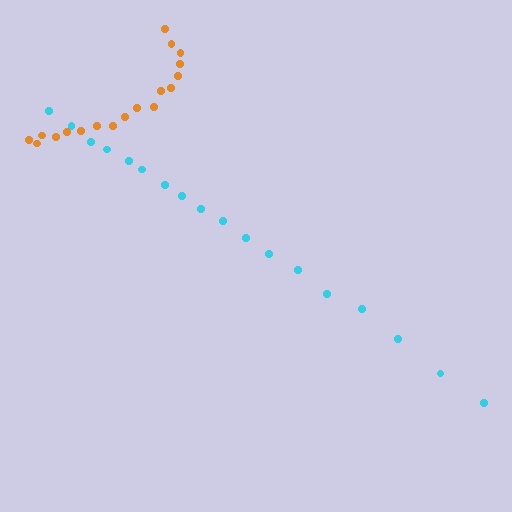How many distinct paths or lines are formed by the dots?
There are 2 distinct paths.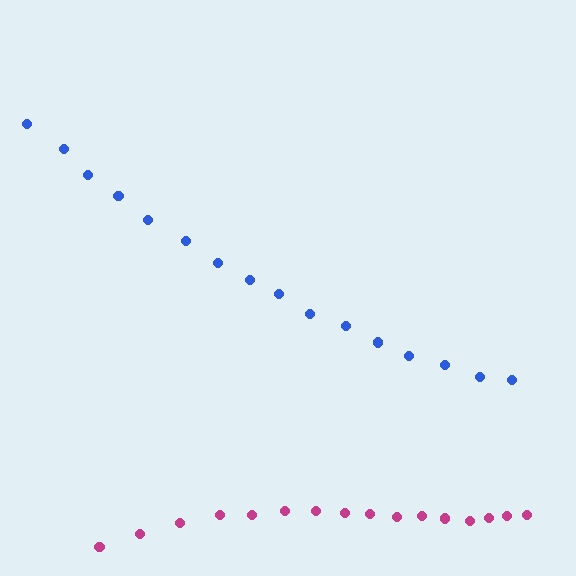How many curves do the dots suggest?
There are 2 distinct paths.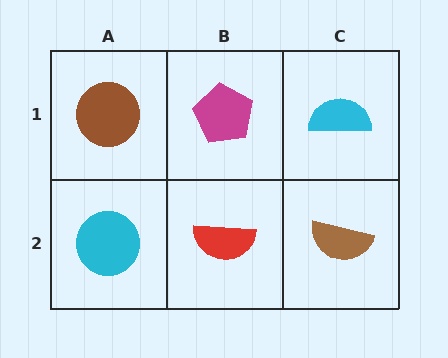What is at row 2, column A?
A cyan circle.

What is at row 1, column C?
A cyan semicircle.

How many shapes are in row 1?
3 shapes.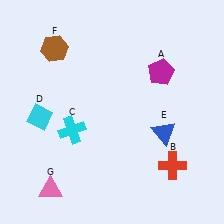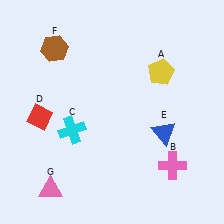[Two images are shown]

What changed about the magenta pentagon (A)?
In Image 1, A is magenta. In Image 2, it changed to yellow.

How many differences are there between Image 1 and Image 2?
There are 3 differences between the two images.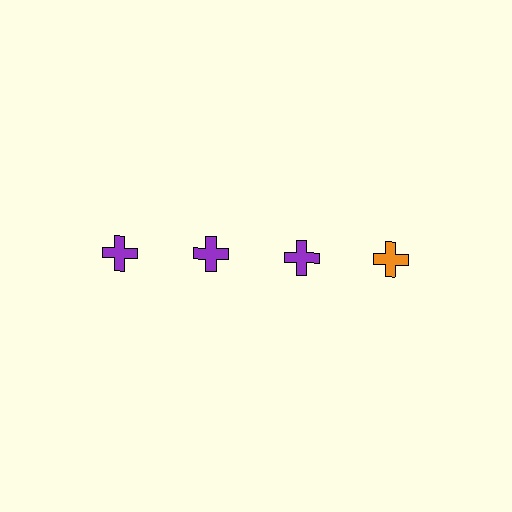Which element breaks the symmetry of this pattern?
The orange cross in the top row, second from right column breaks the symmetry. All other shapes are purple crosses.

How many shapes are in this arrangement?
There are 4 shapes arranged in a grid pattern.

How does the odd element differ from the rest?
It has a different color: orange instead of purple.